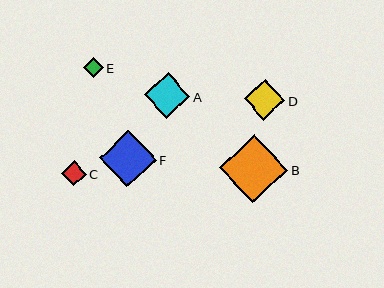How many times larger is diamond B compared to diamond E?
Diamond B is approximately 3.4 times the size of diamond E.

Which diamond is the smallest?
Diamond E is the smallest with a size of approximately 20 pixels.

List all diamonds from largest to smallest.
From largest to smallest: B, F, A, D, C, E.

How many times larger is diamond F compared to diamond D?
Diamond F is approximately 1.4 times the size of diamond D.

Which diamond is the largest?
Diamond B is the largest with a size of approximately 68 pixels.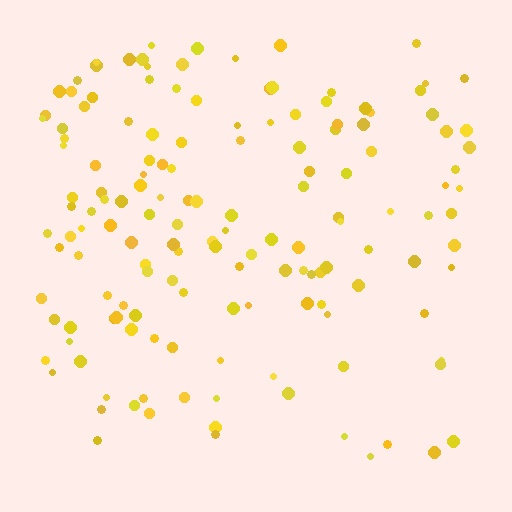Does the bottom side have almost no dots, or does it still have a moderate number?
Still a moderate number, just noticeably fewer than the top.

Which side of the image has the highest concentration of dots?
The top.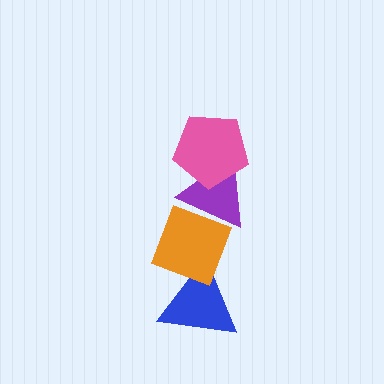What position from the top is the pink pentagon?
The pink pentagon is 1st from the top.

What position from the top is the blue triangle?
The blue triangle is 4th from the top.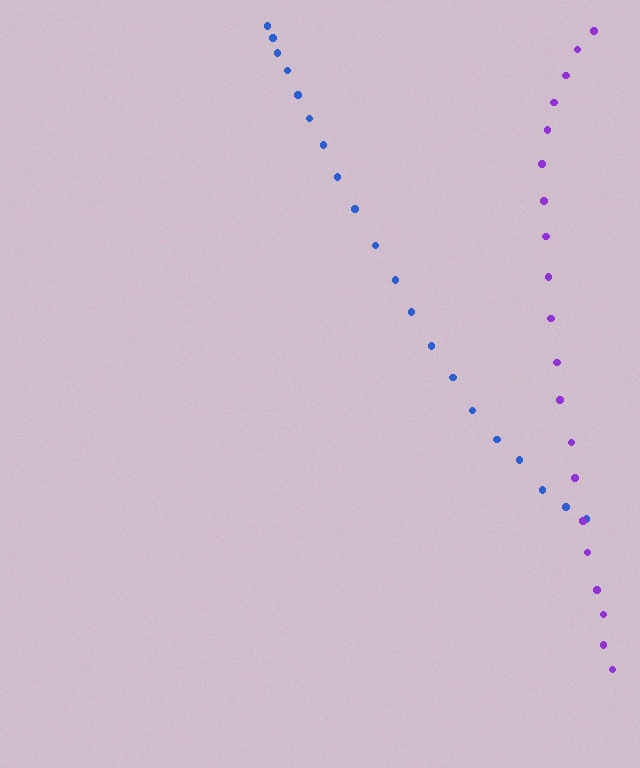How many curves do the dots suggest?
There are 2 distinct paths.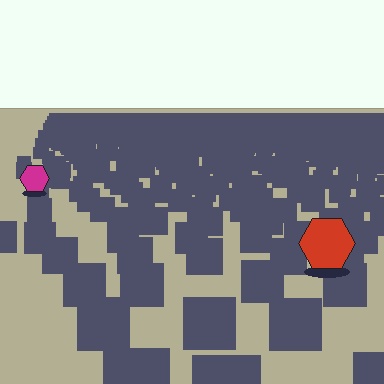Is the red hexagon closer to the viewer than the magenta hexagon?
Yes. The red hexagon is closer — you can tell from the texture gradient: the ground texture is coarser near it.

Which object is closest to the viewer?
The red hexagon is closest. The texture marks near it are larger and more spread out.